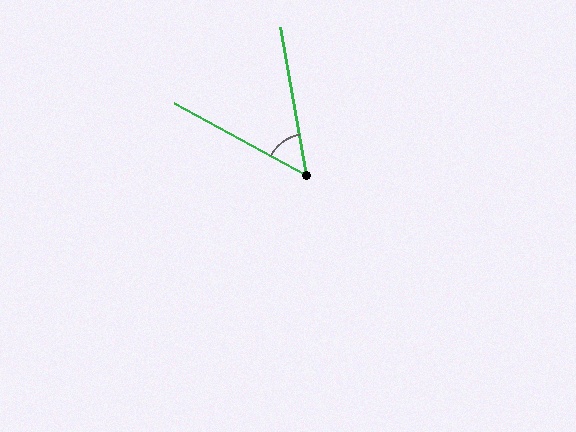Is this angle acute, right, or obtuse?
It is acute.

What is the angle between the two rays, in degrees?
Approximately 51 degrees.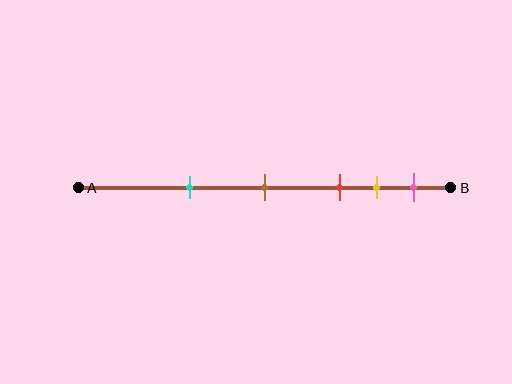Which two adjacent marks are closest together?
The yellow and pink marks are the closest adjacent pair.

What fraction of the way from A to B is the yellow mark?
The yellow mark is approximately 80% (0.8) of the way from A to B.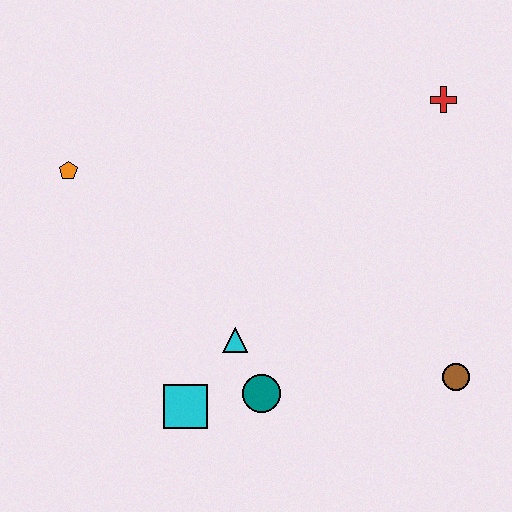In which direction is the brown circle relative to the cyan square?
The brown circle is to the right of the cyan square.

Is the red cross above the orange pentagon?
Yes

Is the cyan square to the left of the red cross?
Yes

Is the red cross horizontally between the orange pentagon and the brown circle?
Yes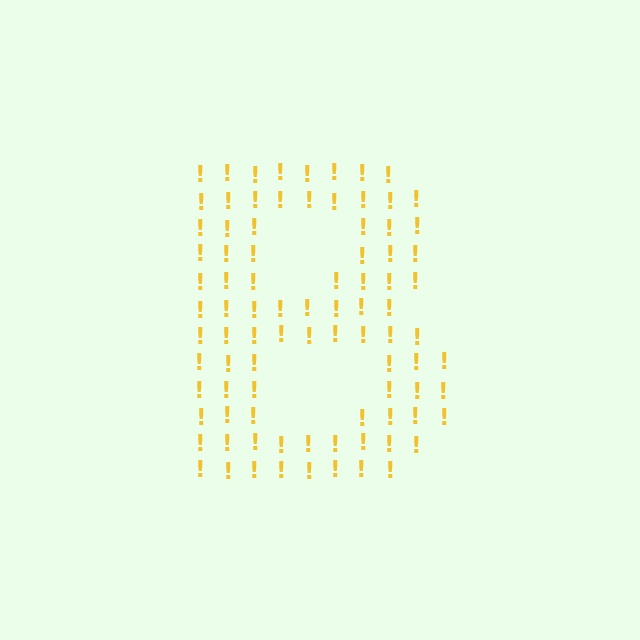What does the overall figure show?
The overall figure shows the letter B.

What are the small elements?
The small elements are exclamation marks.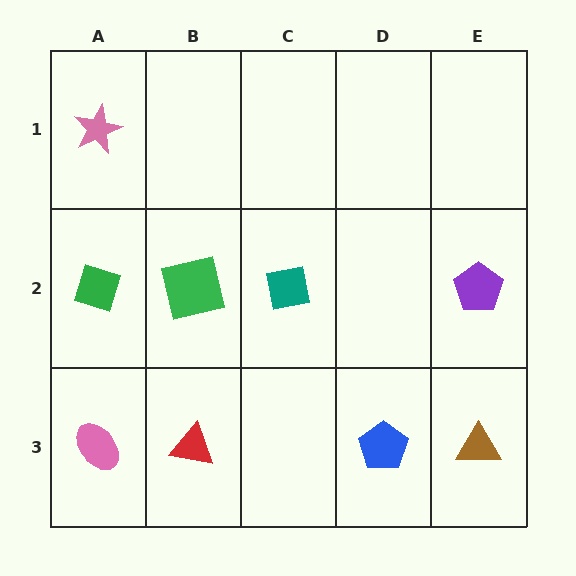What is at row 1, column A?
A pink star.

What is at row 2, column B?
A green square.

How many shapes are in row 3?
4 shapes.